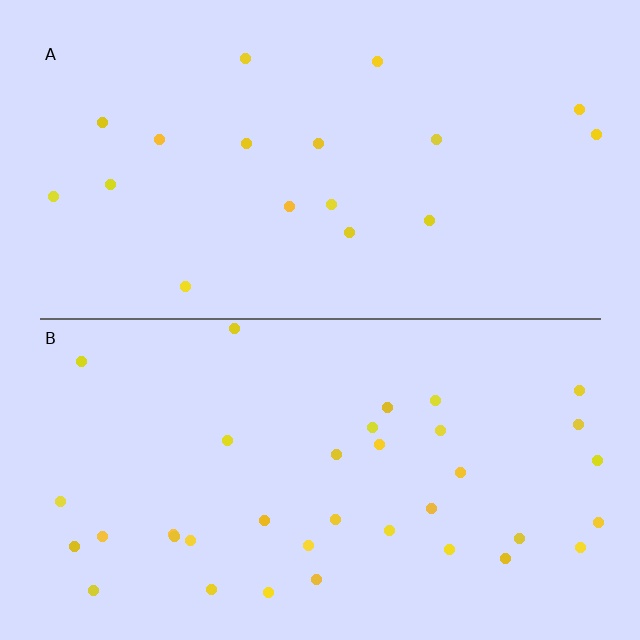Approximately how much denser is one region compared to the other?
Approximately 2.0× — region B over region A.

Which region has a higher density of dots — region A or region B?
B (the bottom).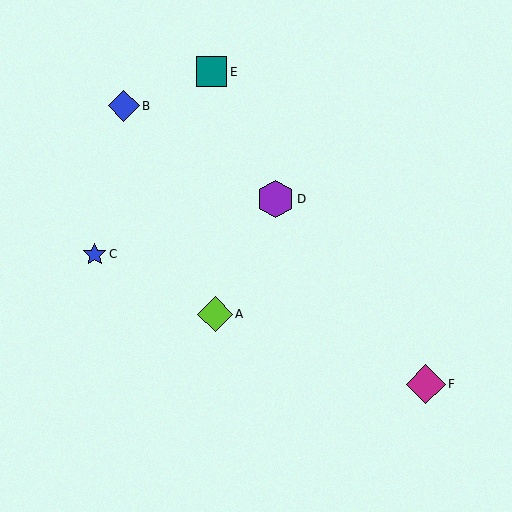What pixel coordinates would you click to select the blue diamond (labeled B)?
Click at (124, 106) to select the blue diamond B.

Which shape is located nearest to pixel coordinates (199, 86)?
The teal square (labeled E) at (212, 72) is nearest to that location.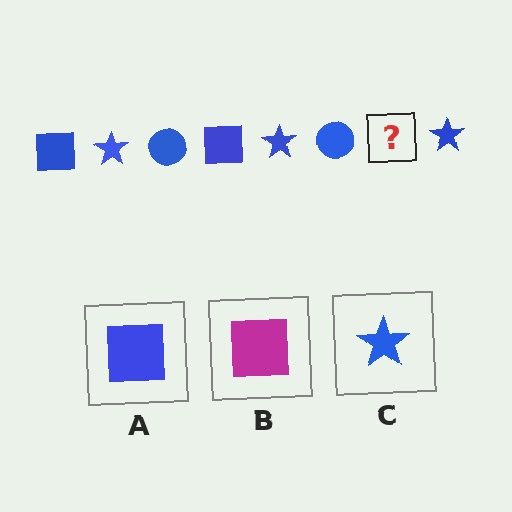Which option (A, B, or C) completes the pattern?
A.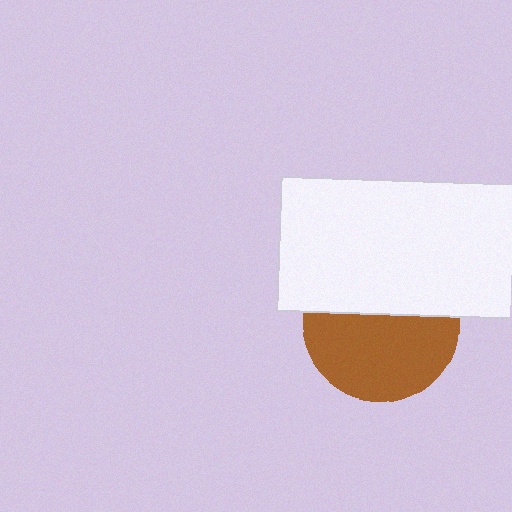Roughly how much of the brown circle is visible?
About half of it is visible (roughly 56%).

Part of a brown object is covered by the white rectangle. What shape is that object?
It is a circle.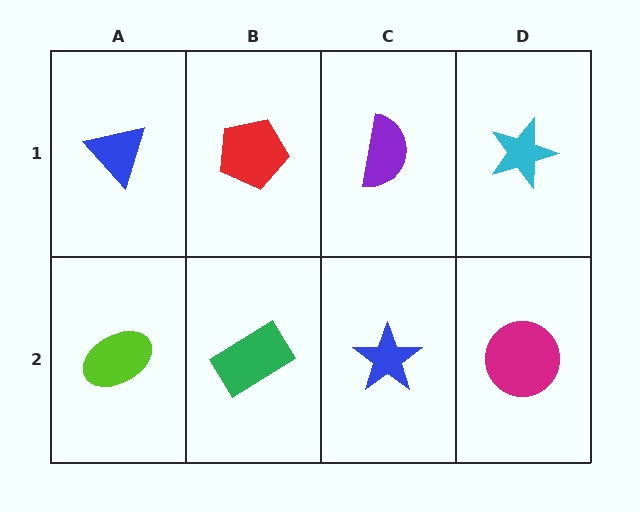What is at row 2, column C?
A blue star.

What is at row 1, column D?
A cyan star.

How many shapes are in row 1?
4 shapes.